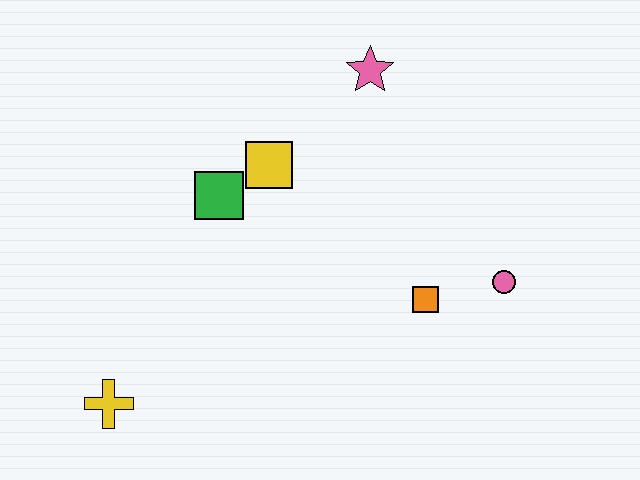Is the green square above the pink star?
No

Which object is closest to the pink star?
The yellow square is closest to the pink star.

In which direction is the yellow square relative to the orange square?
The yellow square is to the left of the orange square.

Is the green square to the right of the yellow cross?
Yes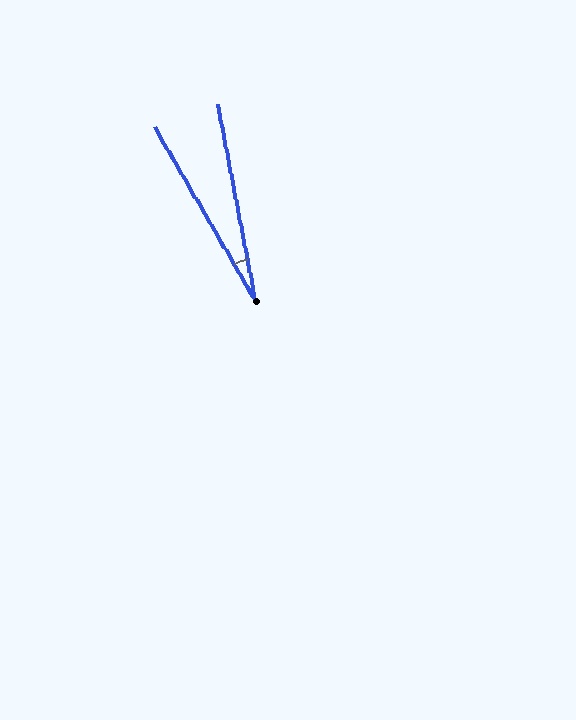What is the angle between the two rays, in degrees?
Approximately 19 degrees.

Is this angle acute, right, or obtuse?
It is acute.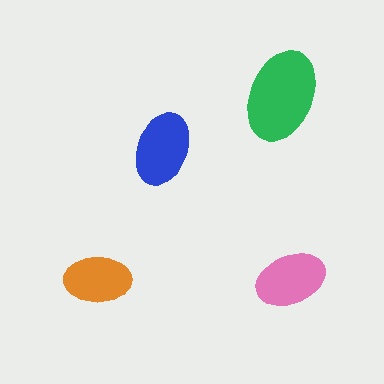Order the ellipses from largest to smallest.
the green one, the blue one, the pink one, the orange one.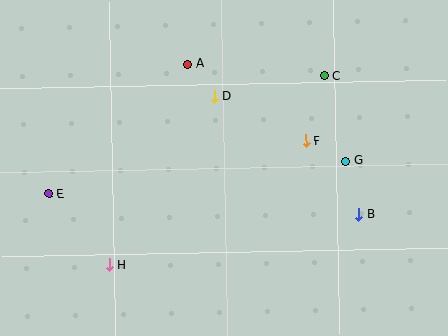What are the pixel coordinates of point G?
Point G is at (346, 161).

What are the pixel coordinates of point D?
Point D is at (214, 97).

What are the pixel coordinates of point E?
Point E is at (49, 194).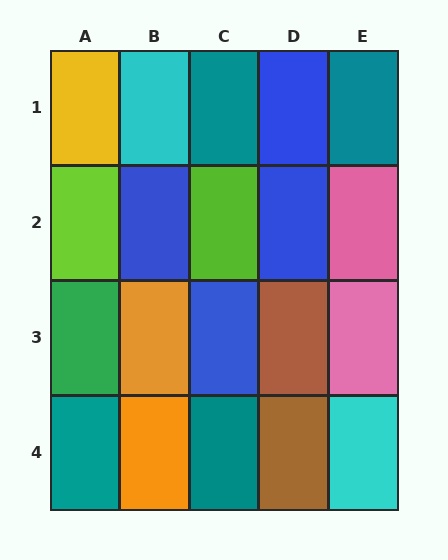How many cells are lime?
2 cells are lime.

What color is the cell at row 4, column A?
Teal.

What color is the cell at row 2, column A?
Lime.